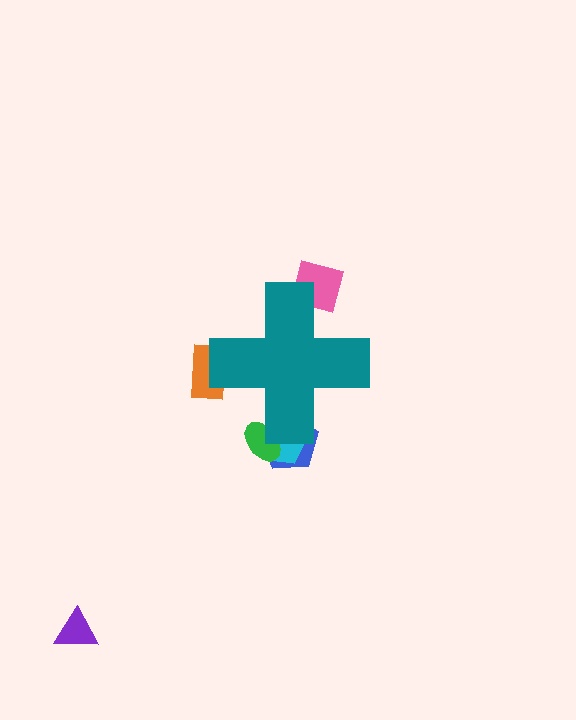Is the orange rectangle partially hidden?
Yes, the orange rectangle is partially hidden behind the teal cross.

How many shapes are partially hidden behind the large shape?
5 shapes are partially hidden.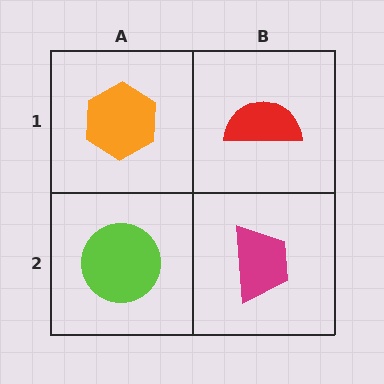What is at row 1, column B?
A red semicircle.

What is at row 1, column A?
An orange hexagon.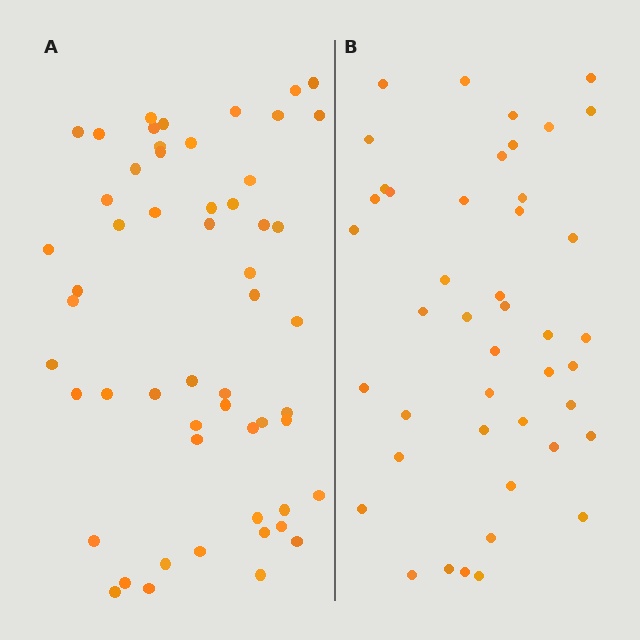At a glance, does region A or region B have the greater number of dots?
Region A (the left region) has more dots.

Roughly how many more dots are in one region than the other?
Region A has roughly 12 or so more dots than region B.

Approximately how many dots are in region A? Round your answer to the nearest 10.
About 60 dots. (The exact count is 55, which rounds to 60.)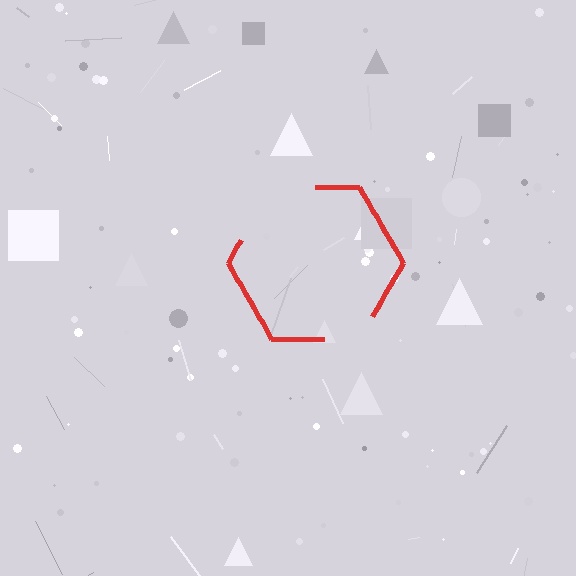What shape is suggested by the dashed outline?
The dashed outline suggests a hexagon.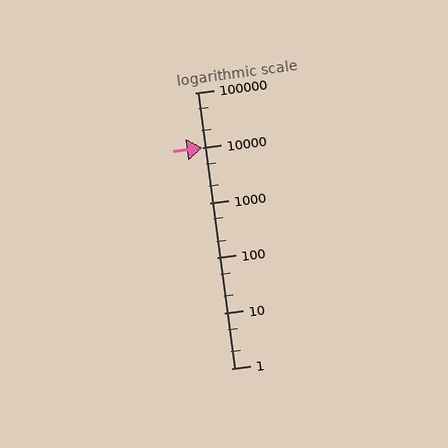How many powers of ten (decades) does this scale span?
The scale spans 5 decades, from 1 to 100000.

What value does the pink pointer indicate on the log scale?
The pointer indicates approximately 10000.